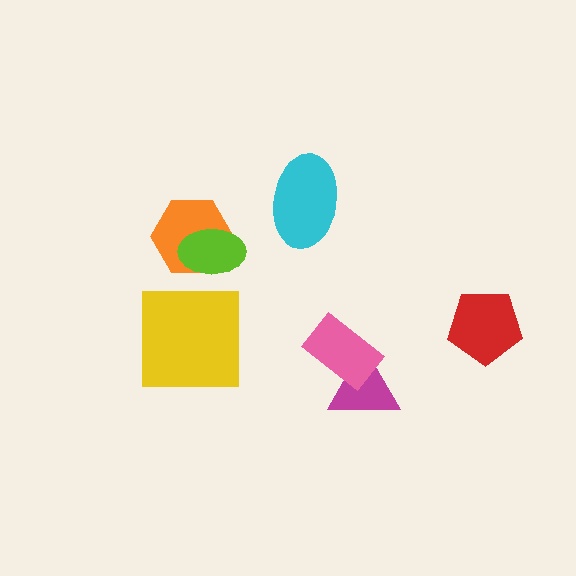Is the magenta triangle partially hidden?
Yes, it is partially covered by another shape.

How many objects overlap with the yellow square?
0 objects overlap with the yellow square.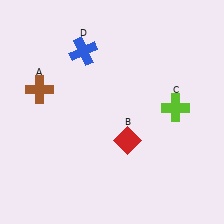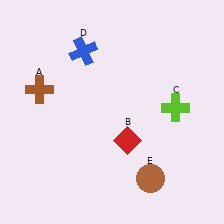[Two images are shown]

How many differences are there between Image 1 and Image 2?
There is 1 difference between the two images.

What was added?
A brown circle (E) was added in Image 2.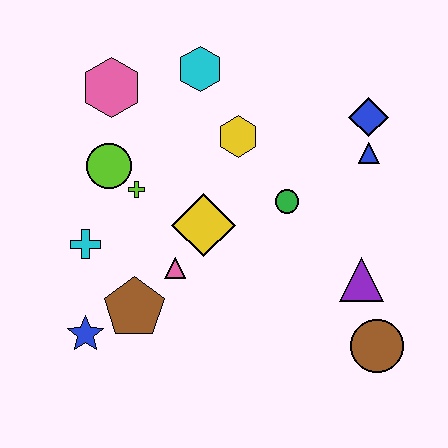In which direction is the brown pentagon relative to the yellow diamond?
The brown pentagon is below the yellow diamond.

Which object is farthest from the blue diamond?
The blue star is farthest from the blue diamond.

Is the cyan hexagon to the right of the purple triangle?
No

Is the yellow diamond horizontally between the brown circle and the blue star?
Yes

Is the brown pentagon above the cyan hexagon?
No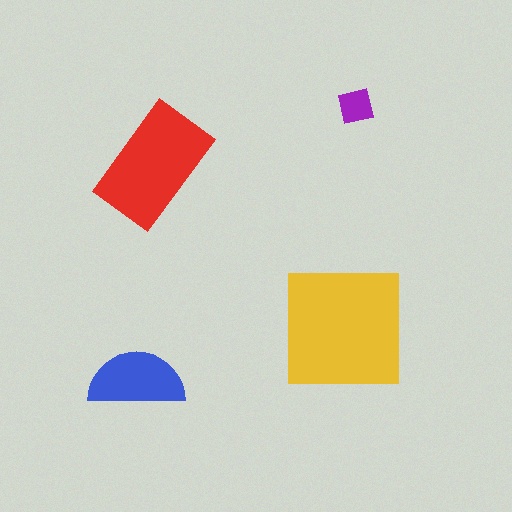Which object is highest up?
The purple square is topmost.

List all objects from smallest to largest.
The purple square, the blue semicircle, the red rectangle, the yellow square.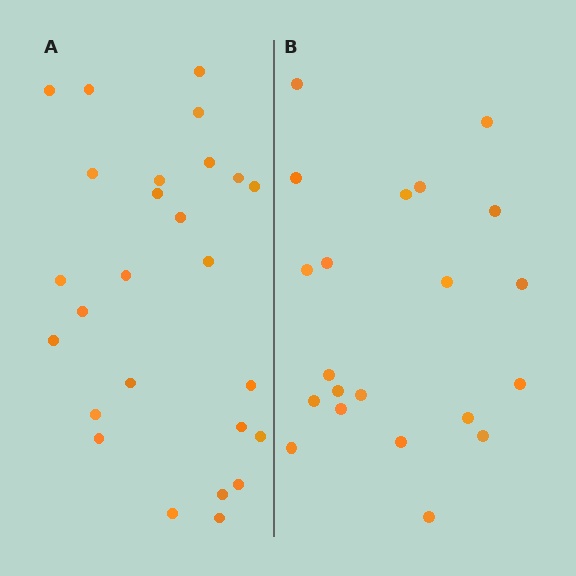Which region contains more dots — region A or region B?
Region A (the left region) has more dots.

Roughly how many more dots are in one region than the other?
Region A has about 5 more dots than region B.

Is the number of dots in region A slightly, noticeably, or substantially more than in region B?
Region A has only slightly more — the two regions are fairly close. The ratio is roughly 1.2 to 1.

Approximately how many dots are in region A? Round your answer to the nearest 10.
About 30 dots. (The exact count is 26, which rounds to 30.)